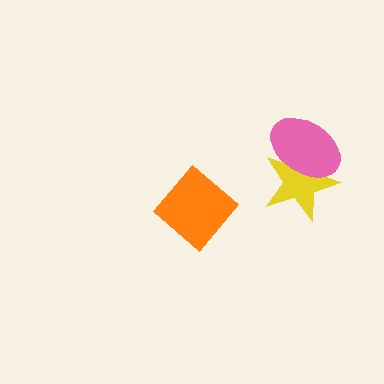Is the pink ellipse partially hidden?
No, no other shape covers it.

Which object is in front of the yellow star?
The pink ellipse is in front of the yellow star.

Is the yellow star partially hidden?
Yes, it is partially covered by another shape.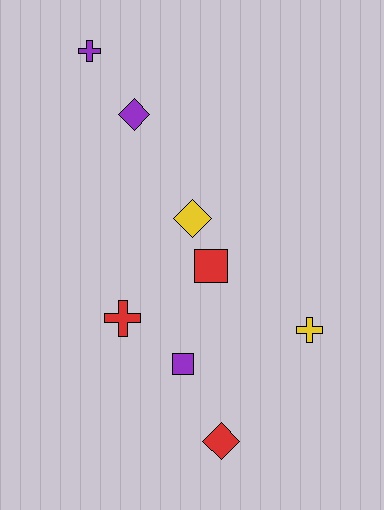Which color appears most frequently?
Red, with 3 objects.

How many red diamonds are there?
There is 1 red diamond.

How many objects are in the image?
There are 8 objects.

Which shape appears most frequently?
Cross, with 3 objects.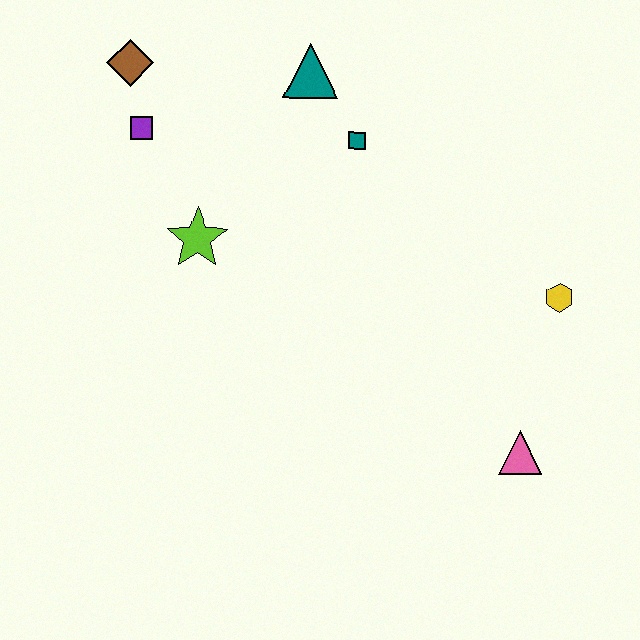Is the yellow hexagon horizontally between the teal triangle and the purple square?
No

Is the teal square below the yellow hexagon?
No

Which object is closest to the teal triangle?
The teal square is closest to the teal triangle.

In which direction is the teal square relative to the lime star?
The teal square is to the right of the lime star.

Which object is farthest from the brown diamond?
The pink triangle is farthest from the brown diamond.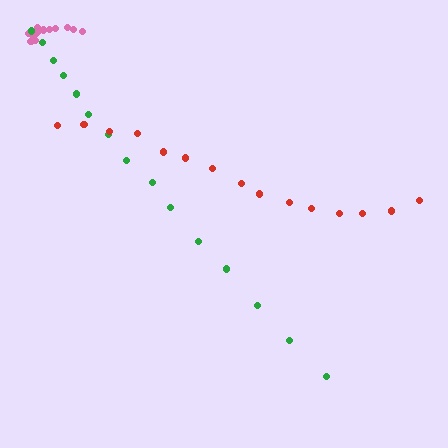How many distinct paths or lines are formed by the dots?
There are 3 distinct paths.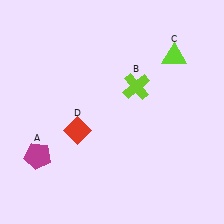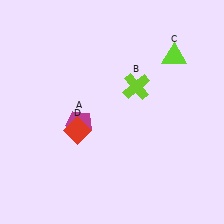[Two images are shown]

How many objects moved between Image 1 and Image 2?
1 object moved between the two images.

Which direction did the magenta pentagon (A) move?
The magenta pentagon (A) moved right.